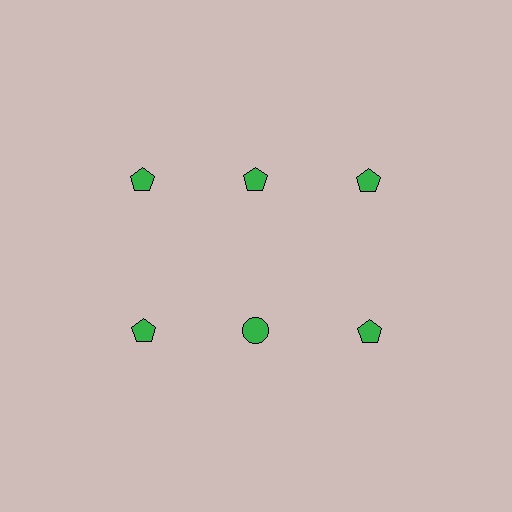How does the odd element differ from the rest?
It has a different shape: circle instead of pentagon.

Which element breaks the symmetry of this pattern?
The green circle in the second row, second from left column breaks the symmetry. All other shapes are green pentagons.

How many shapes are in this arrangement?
There are 6 shapes arranged in a grid pattern.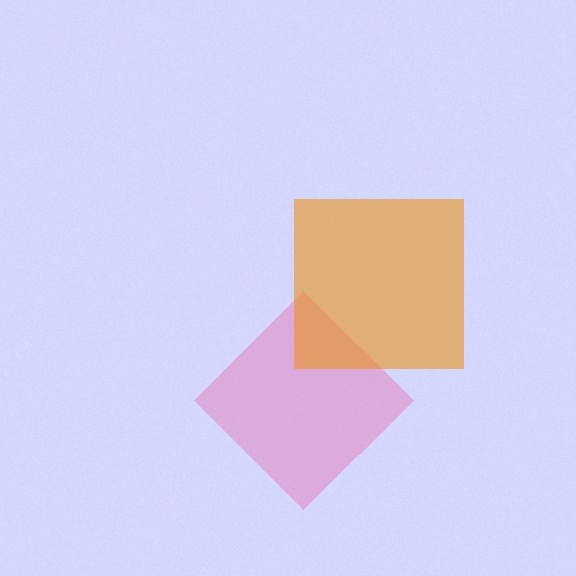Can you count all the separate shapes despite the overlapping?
Yes, there are 2 separate shapes.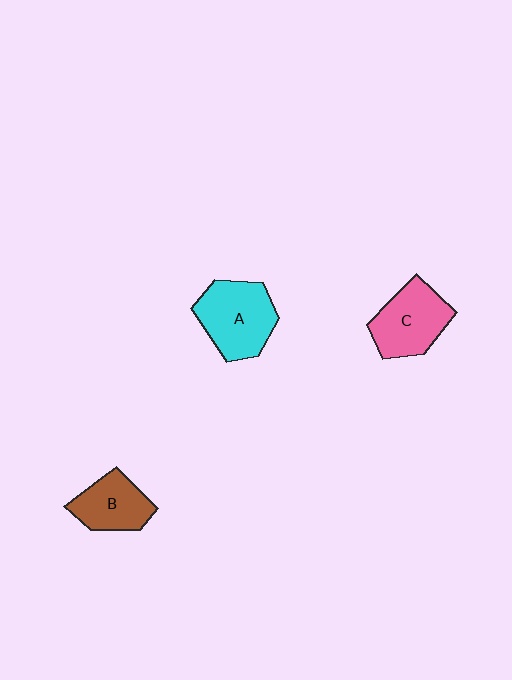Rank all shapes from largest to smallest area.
From largest to smallest: A (cyan), C (pink), B (brown).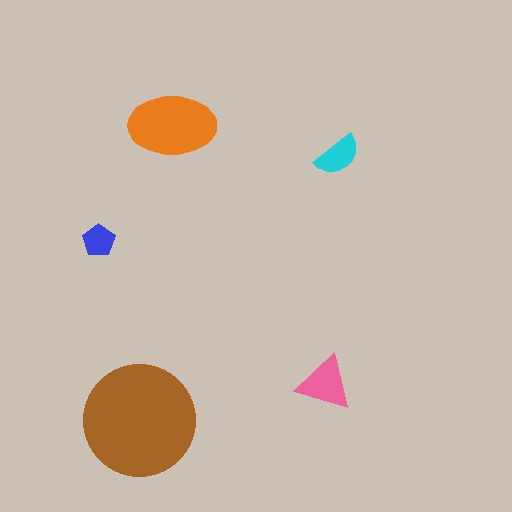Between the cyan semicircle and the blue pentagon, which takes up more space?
The cyan semicircle.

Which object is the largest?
The brown circle.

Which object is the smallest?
The blue pentagon.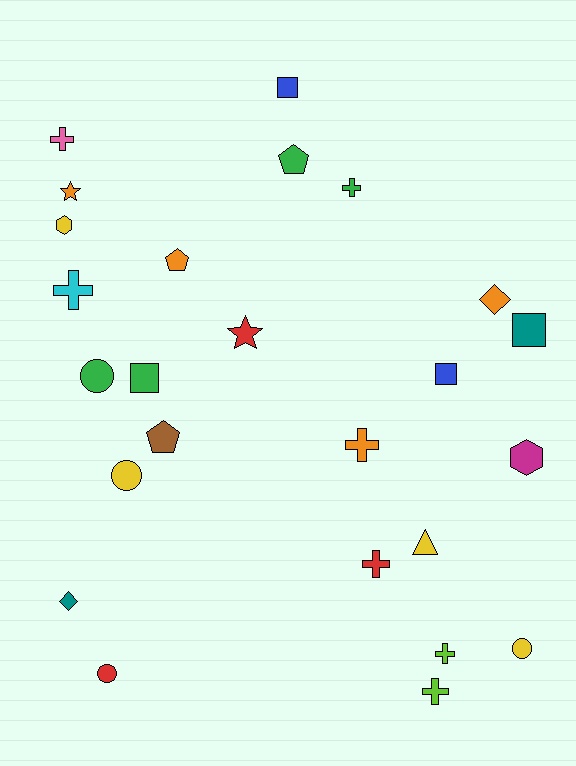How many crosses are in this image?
There are 7 crosses.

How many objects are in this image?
There are 25 objects.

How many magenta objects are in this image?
There is 1 magenta object.